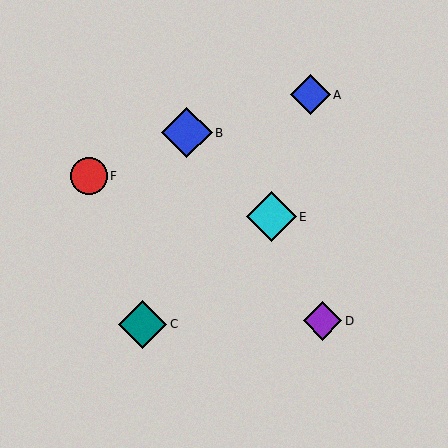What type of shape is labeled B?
Shape B is a blue diamond.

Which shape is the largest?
The blue diamond (labeled B) is the largest.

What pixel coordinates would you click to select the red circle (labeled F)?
Click at (89, 176) to select the red circle F.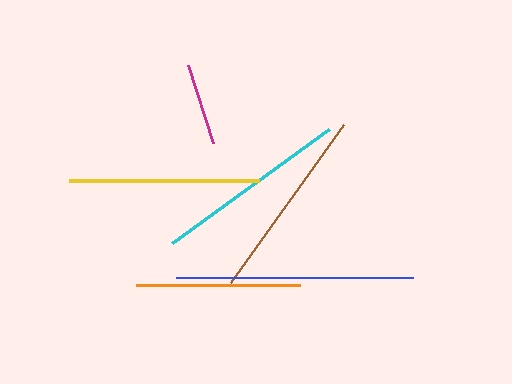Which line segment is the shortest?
The magenta line is the shortest at approximately 82 pixels.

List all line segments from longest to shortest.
From longest to shortest: blue, cyan, brown, yellow, orange, magenta.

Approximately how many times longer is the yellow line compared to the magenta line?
The yellow line is approximately 2.3 times the length of the magenta line.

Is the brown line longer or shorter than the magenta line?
The brown line is longer than the magenta line.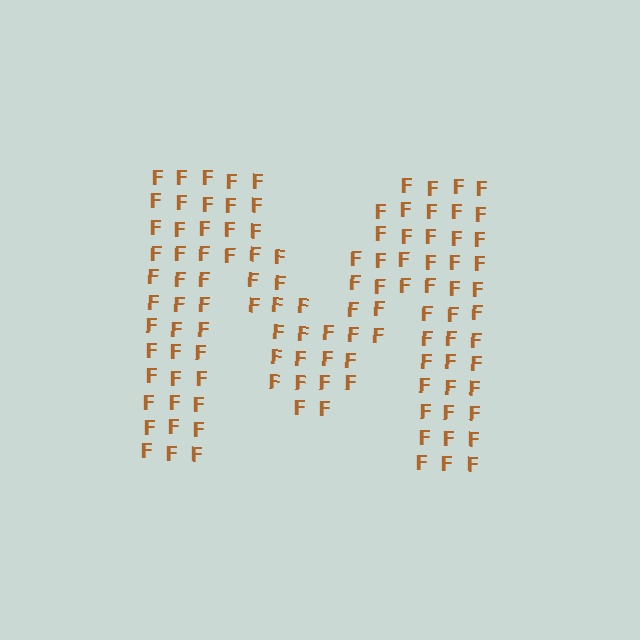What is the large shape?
The large shape is the letter M.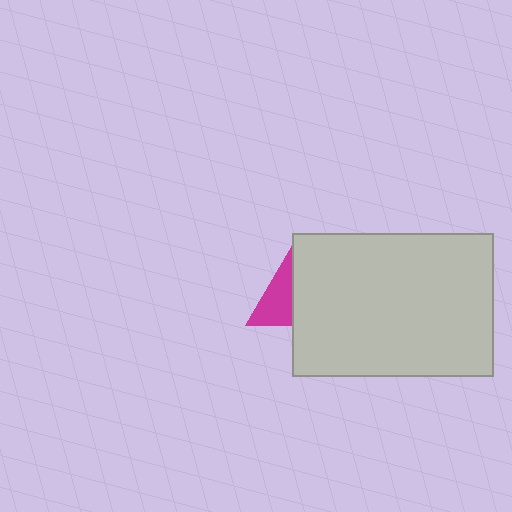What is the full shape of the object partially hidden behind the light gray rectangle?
The partially hidden object is a magenta triangle.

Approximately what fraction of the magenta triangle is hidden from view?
Roughly 59% of the magenta triangle is hidden behind the light gray rectangle.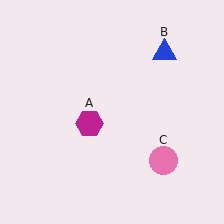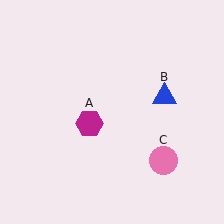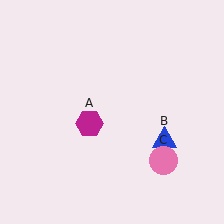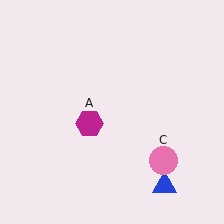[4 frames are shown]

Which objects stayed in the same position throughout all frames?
Magenta hexagon (object A) and pink circle (object C) remained stationary.